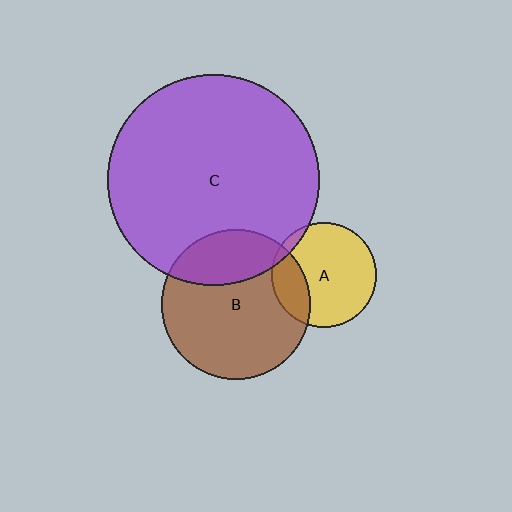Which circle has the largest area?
Circle C (purple).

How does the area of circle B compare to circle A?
Approximately 2.0 times.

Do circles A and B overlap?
Yes.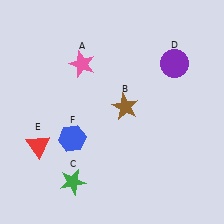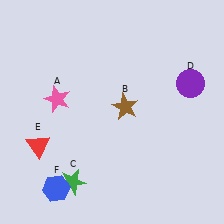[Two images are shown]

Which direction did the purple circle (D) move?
The purple circle (D) moved down.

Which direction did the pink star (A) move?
The pink star (A) moved down.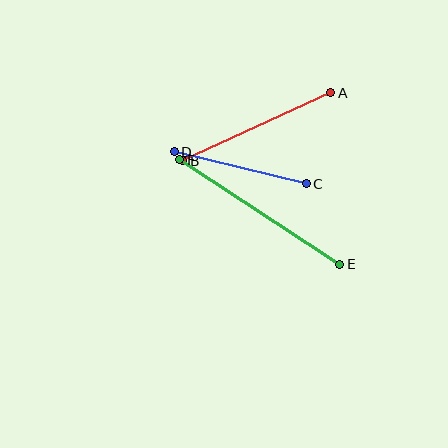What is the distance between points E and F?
The distance is approximately 191 pixels.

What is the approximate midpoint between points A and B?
The midpoint is at approximately (257, 127) pixels.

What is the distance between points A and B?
The distance is approximately 163 pixels.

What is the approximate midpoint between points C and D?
The midpoint is at approximately (240, 168) pixels.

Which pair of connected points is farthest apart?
Points E and F are farthest apart.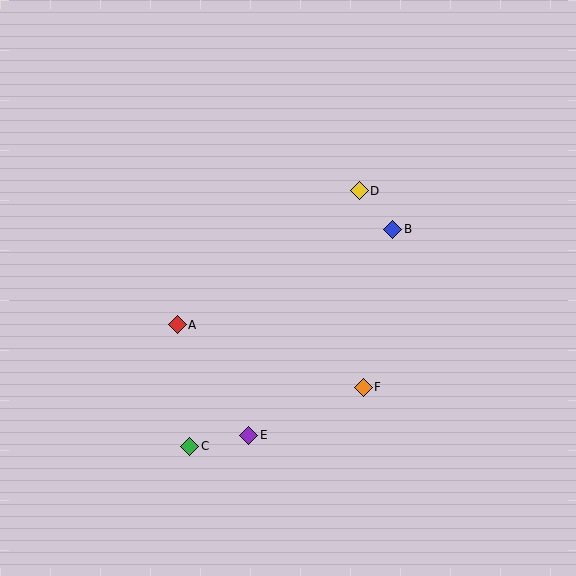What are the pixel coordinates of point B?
Point B is at (393, 229).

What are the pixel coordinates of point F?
Point F is at (363, 387).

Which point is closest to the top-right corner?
Point D is closest to the top-right corner.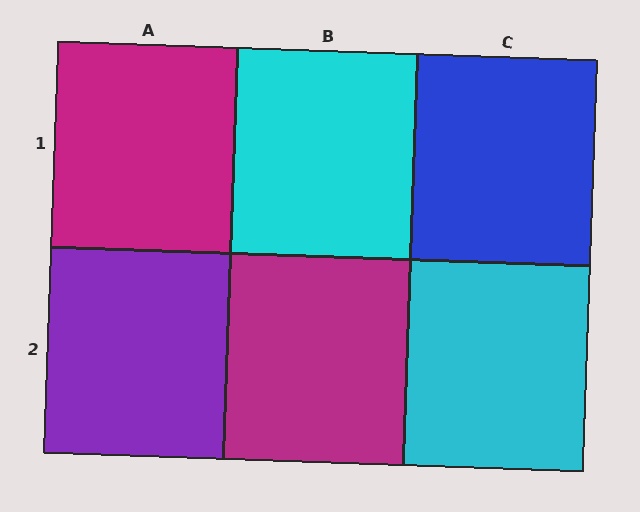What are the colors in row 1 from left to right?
Magenta, cyan, blue.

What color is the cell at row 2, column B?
Magenta.